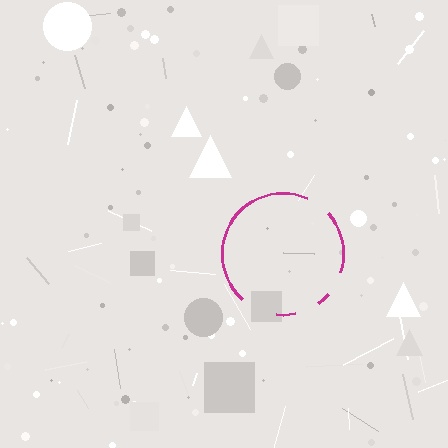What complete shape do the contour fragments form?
The contour fragments form a circle.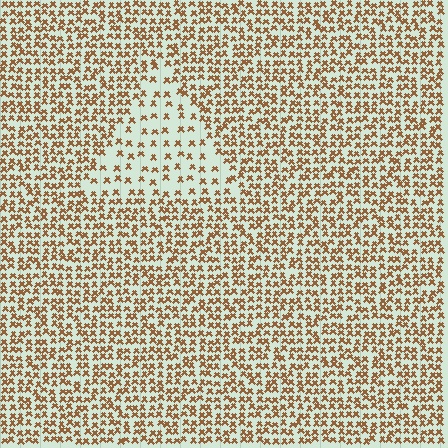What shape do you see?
I see a triangle.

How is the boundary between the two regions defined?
The boundary is defined by a change in element density (approximately 2.3x ratio). All elements are the same color, size, and shape.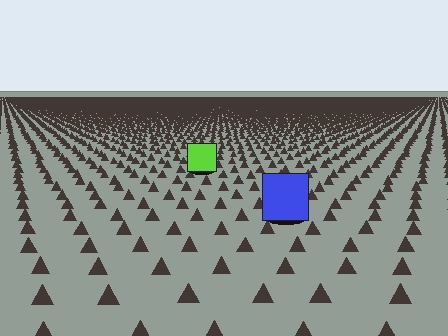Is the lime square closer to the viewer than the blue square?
No. The blue square is closer — you can tell from the texture gradient: the ground texture is coarser near it.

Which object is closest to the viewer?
The blue square is closest. The texture marks near it are larger and more spread out.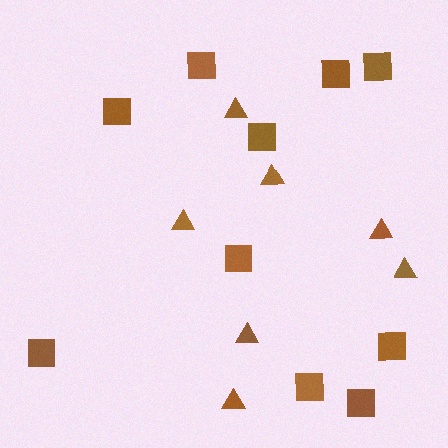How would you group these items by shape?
There are 2 groups: one group of squares (10) and one group of triangles (7).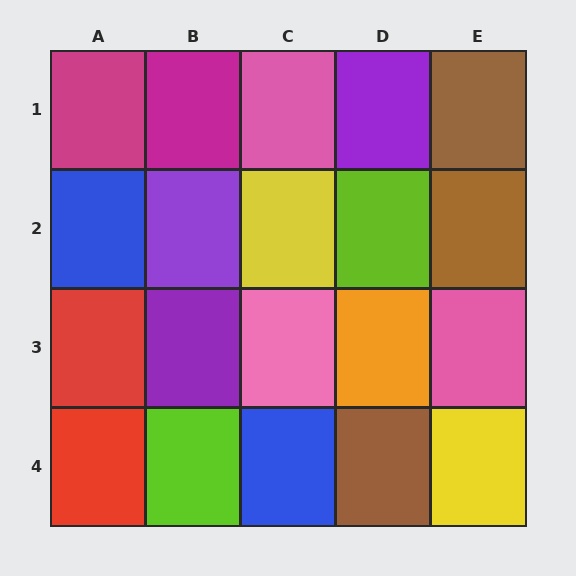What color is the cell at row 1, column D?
Purple.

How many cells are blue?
2 cells are blue.